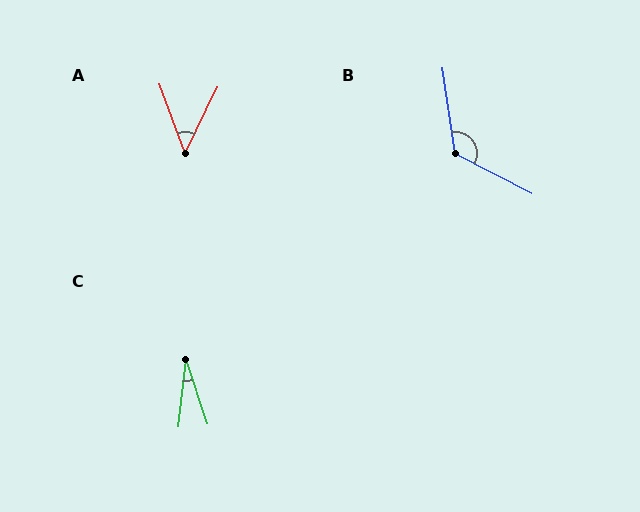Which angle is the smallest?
C, at approximately 24 degrees.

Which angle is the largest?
B, at approximately 126 degrees.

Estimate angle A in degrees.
Approximately 46 degrees.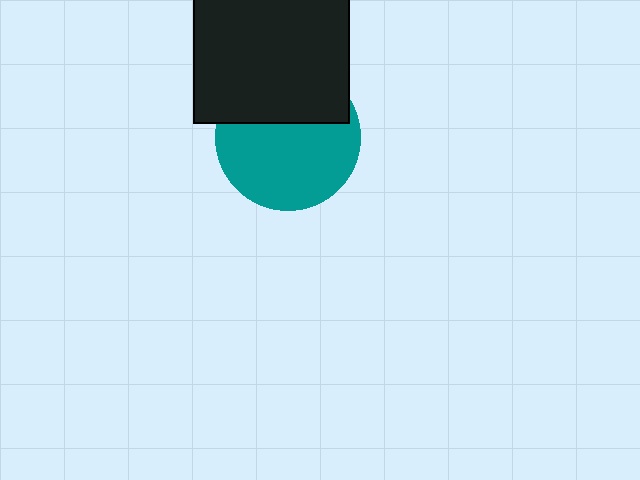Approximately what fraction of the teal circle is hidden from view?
Roughly 37% of the teal circle is hidden behind the black square.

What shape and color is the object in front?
The object in front is a black square.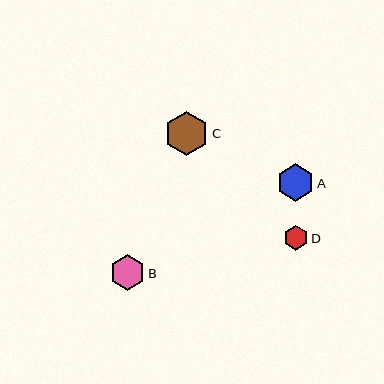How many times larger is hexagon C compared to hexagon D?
Hexagon C is approximately 1.8 times the size of hexagon D.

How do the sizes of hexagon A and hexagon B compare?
Hexagon A and hexagon B are approximately the same size.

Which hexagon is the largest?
Hexagon C is the largest with a size of approximately 44 pixels.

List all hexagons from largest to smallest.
From largest to smallest: C, A, B, D.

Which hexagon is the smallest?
Hexagon D is the smallest with a size of approximately 25 pixels.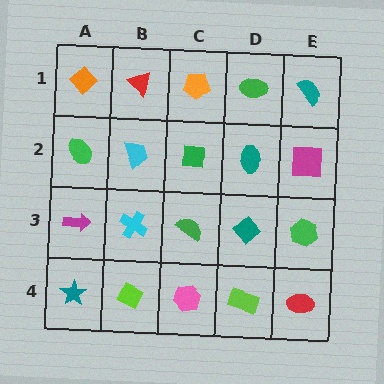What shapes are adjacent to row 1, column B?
A cyan trapezoid (row 2, column B), an orange diamond (row 1, column A), an orange pentagon (row 1, column C).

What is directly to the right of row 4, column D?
A red ellipse.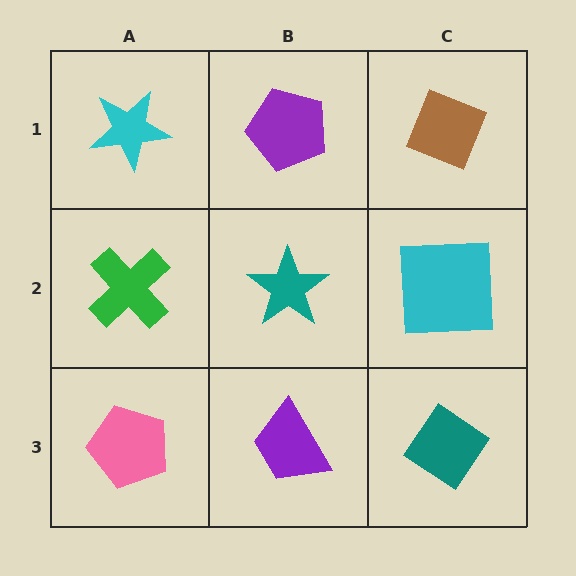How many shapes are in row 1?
3 shapes.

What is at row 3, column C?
A teal diamond.